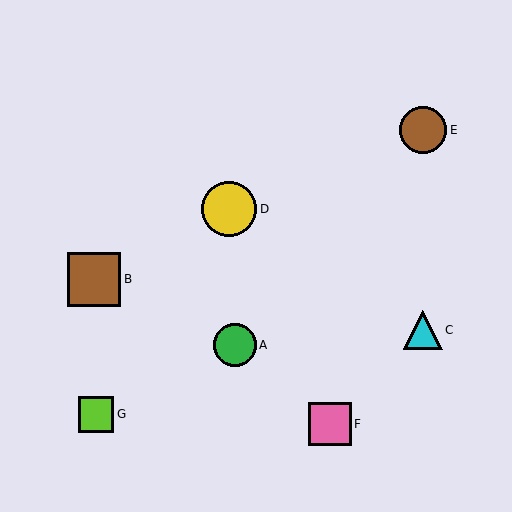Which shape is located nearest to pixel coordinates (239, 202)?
The yellow circle (labeled D) at (229, 209) is nearest to that location.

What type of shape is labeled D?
Shape D is a yellow circle.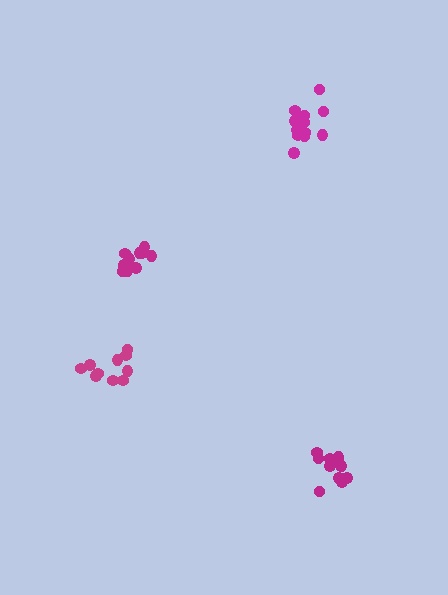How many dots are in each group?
Group 1: 13 dots, Group 2: 16 dots, Group 3: 13 dots, Group 4: 10 dots (52 total).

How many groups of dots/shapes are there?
There are 4 groups.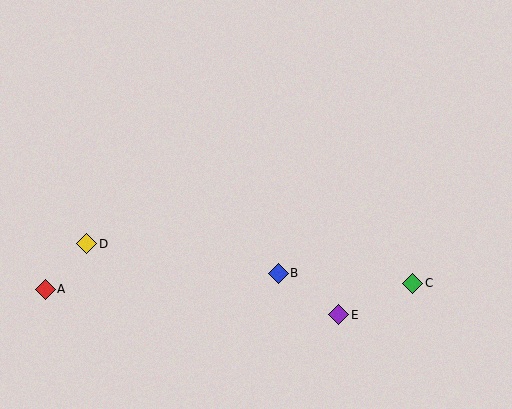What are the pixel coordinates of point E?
Point E is at (339, 315).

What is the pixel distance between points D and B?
The distance between D and B is 194 pixels.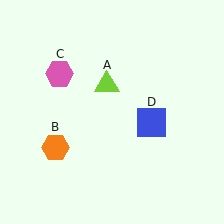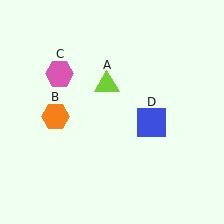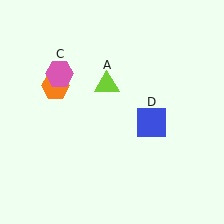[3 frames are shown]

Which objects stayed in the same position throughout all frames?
Lime triangle (object A) and pink hexagon (object C) and blue square (object D) remained stationary.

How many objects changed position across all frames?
1 object changed position: orange hexagon (object B).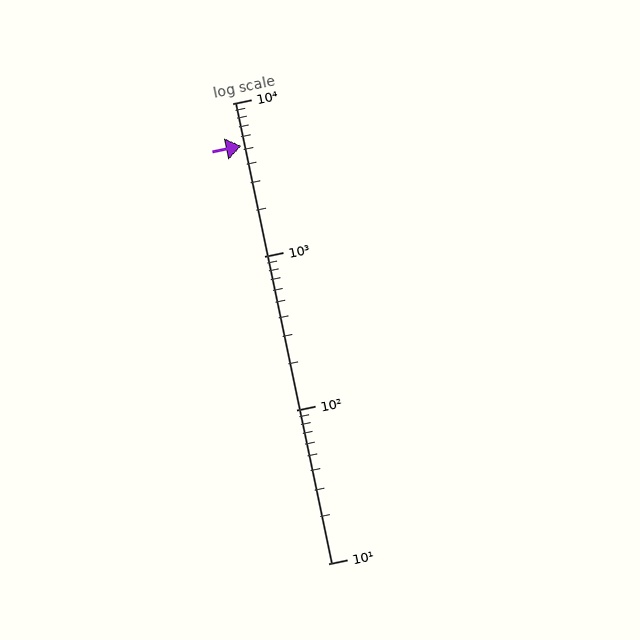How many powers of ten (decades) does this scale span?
The scale spans 3 decades, from 10 to 10000.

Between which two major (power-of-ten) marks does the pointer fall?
The pointer is between 1000 and 10000.